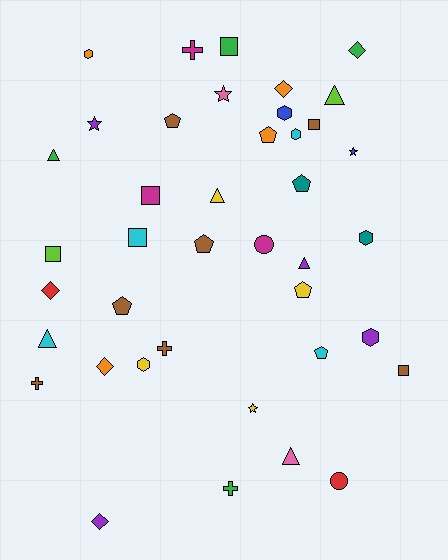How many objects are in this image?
There are 40 objects.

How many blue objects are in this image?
There are 2 blue objects.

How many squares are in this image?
There are 6 squares.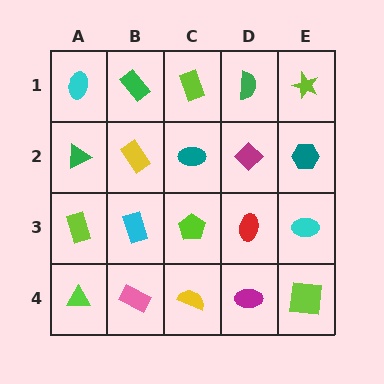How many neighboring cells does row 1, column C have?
3.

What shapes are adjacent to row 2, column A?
A cyan ellipse (row 1, column A), a lime rectangle (row 3, column A), a yellow rectangle (row 2, column B).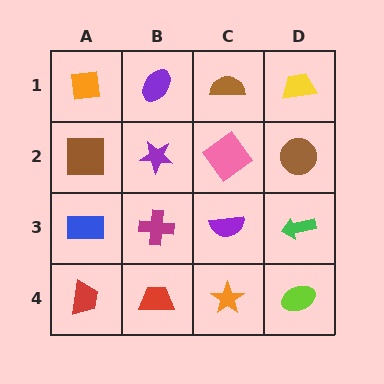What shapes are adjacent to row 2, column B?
A purple ellipse (row 1, column B), a magenta cross (row 3, column B), a brown square (row 2, column A), a pink diamond (row 2, column C).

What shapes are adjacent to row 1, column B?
A purple star (row 2, column B), an orange square (row 1, column A), a brown semicircle (row 1, column C).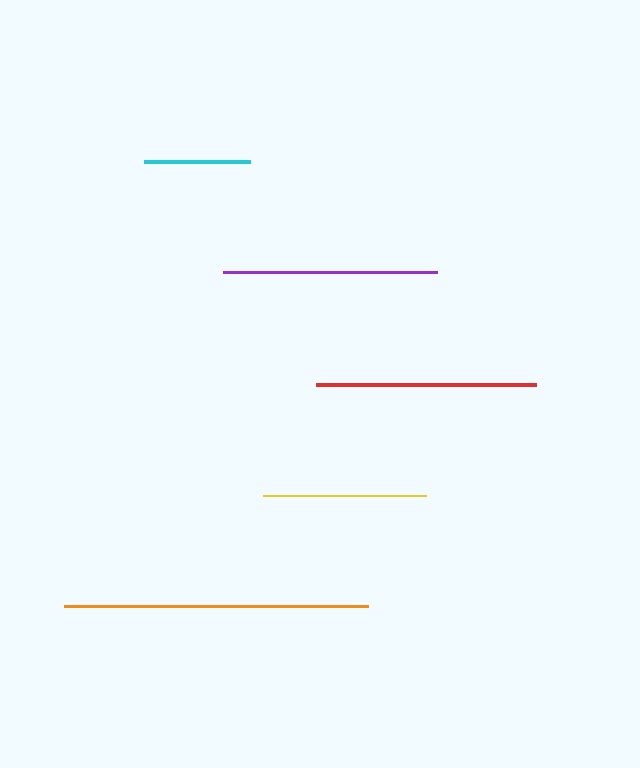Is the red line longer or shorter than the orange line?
The orange line is longer than the red line.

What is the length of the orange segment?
The orange segment is approximately 304 pixels long.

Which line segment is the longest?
The orange line is the longest at approximately 304 pixels.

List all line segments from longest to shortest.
From longest to shortest: orange, red, purple, yellow, cyan.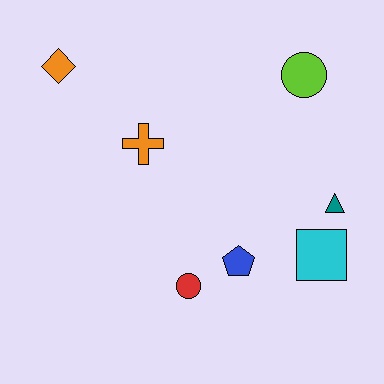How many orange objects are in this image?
There are 2 orange objects.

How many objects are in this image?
There are 7 objects.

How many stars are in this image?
There are no stars.